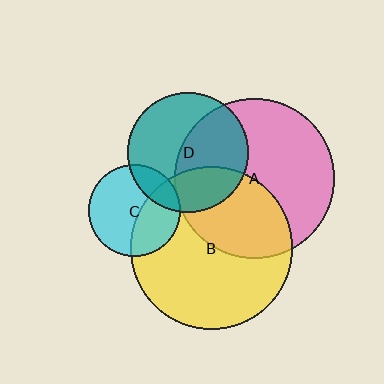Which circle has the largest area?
Circle B (yellow).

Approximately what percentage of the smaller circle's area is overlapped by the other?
Approximately 40%.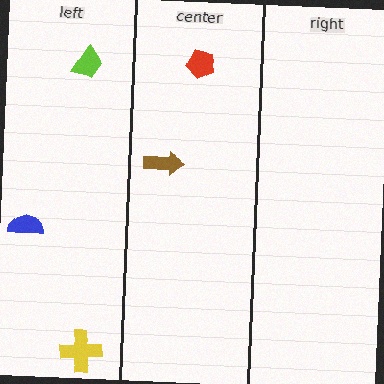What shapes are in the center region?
The red pentagon, the brown arrow.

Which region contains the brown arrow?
The center region.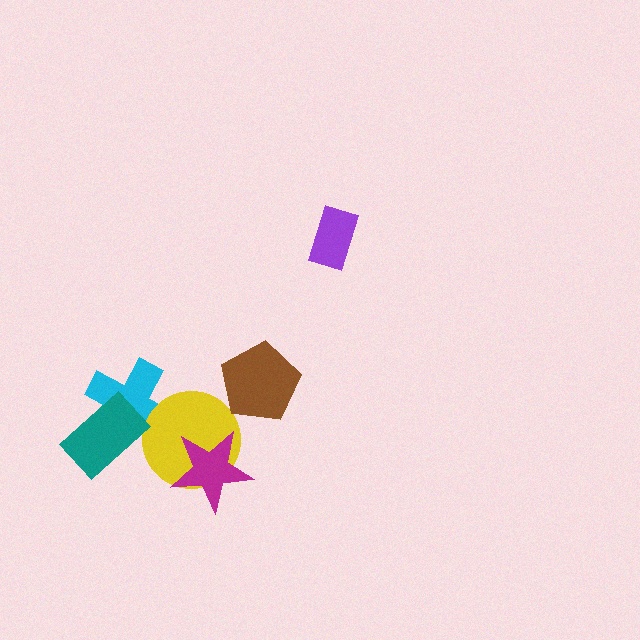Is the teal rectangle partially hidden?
No, no other shape covers it.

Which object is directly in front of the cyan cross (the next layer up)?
The yellow circle is directly in front of the cyan cross.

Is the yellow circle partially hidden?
Yes, it is partially covered by another shape.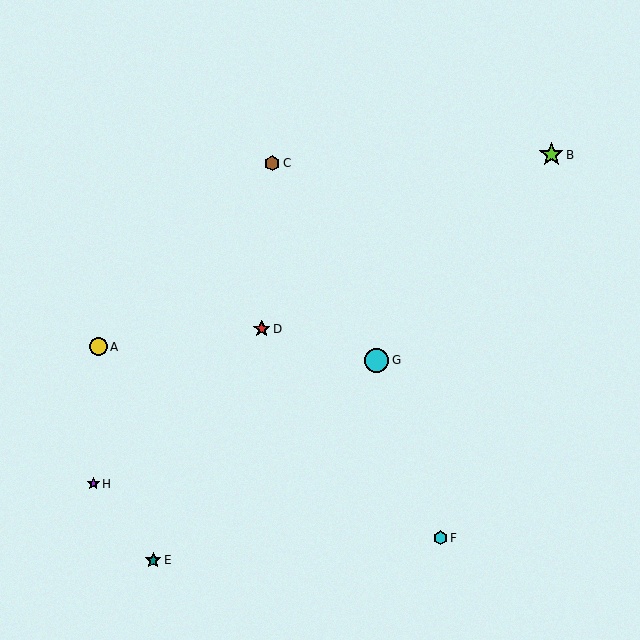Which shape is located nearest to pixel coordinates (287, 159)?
The brown hexagon (labeled C) at (272, 163) is nearest to that location.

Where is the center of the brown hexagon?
The center of the brown hexagon is at (272, 163).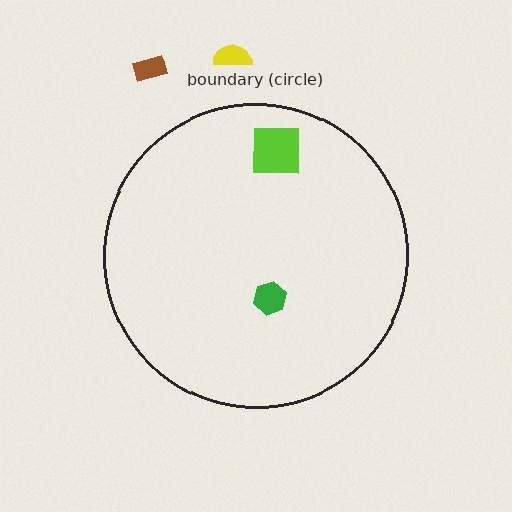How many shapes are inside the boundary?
2 inside, 2 outside.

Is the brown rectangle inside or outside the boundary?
Outside.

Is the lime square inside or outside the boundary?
Inside.